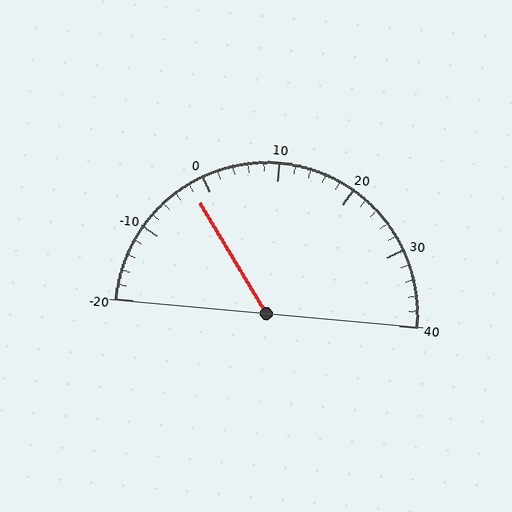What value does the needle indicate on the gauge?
The needle indicates approximately -2.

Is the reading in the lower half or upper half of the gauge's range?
The reading is in the lower half of the range (-20 to 40).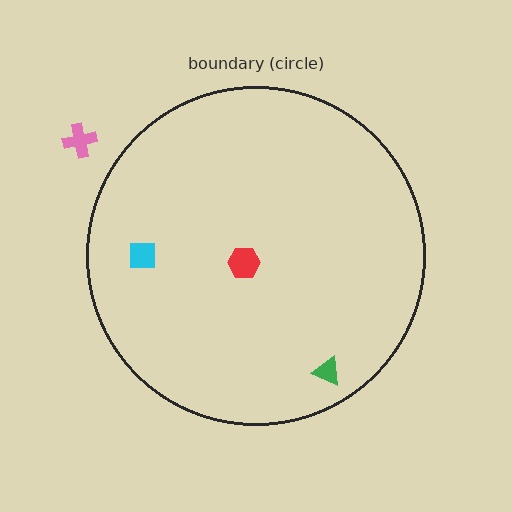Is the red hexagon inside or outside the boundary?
Inside.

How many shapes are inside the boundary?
3 inside, 1 outside.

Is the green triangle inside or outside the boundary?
Inside.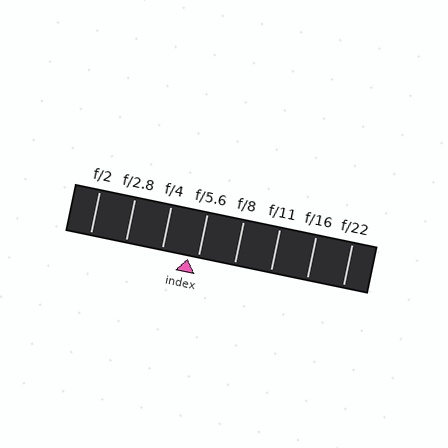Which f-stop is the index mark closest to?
The index mark is closest to f/5.6.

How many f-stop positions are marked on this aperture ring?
There are 8 f-stop positions marked.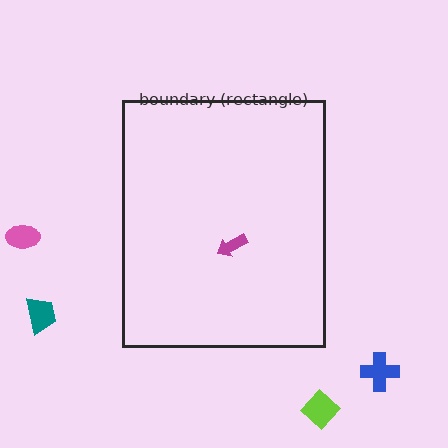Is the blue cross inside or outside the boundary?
Outside.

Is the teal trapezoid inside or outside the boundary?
Outside.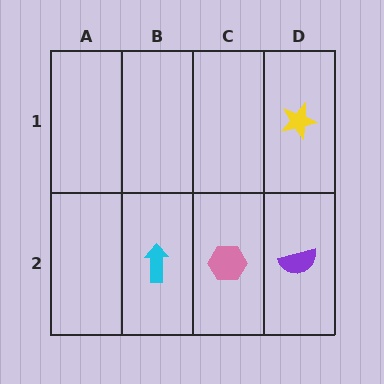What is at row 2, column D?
A purple semicircle.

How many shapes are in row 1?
1 shape.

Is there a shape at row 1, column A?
No, that cell is empty.